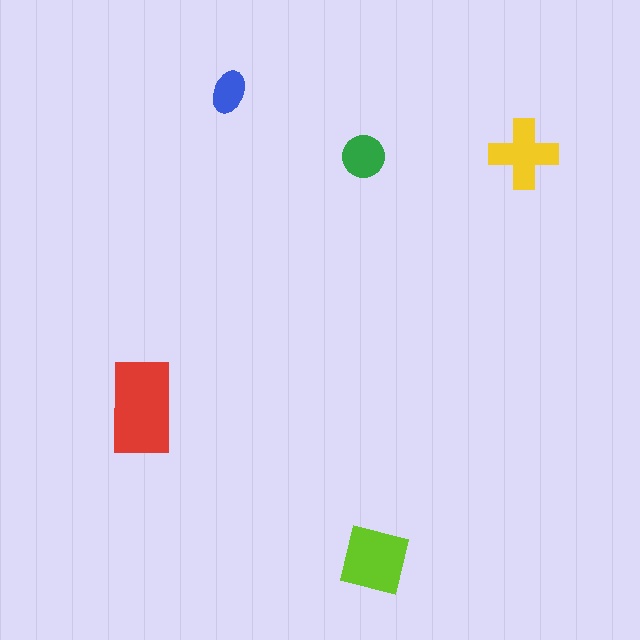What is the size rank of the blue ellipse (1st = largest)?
5th.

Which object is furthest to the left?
The red rectangle is leftmost.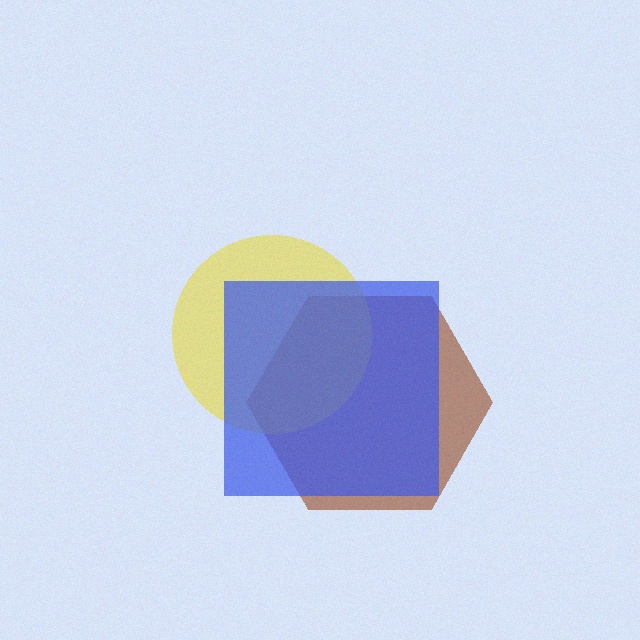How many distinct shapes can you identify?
There are 3 distinct shapes: a brown hexagon, a yellow circle, a blue square.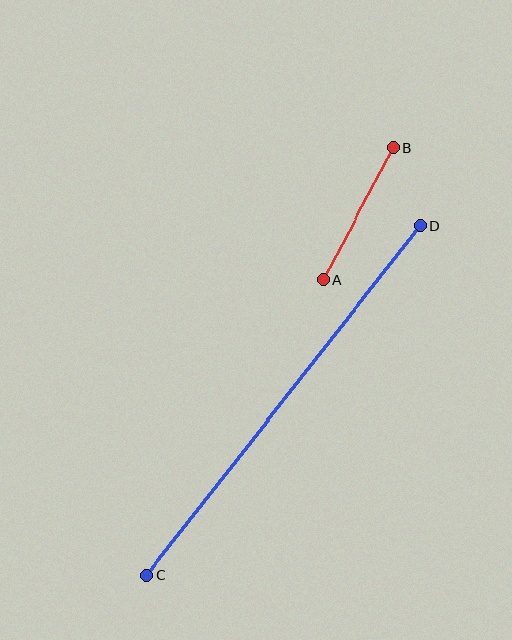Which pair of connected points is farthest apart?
Points C and D are farthest apart.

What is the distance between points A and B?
The distance is approximately 149 pixels.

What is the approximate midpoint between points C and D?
The midpoint is at approximately (283, 401) pixels.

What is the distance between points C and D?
The distance is approximately 443 pixels.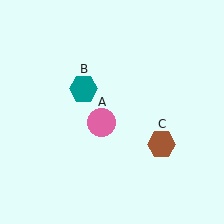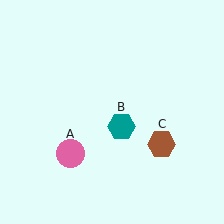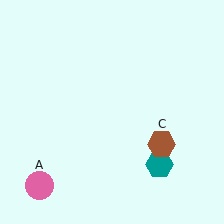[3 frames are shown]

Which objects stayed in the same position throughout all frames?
Brown hexagon (object C) remained stationary.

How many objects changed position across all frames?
2 objects changed position: pink circle (object A), teal hexagon (object B).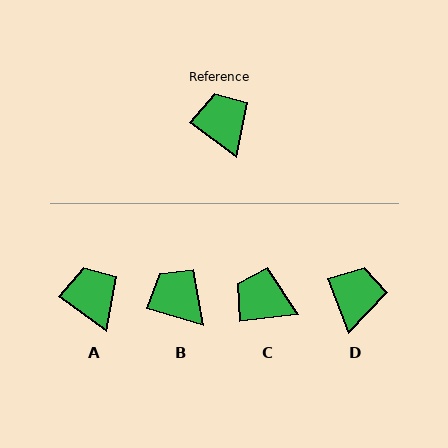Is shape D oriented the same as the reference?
No, it is off by about 33 degrees.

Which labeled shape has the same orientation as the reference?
A.